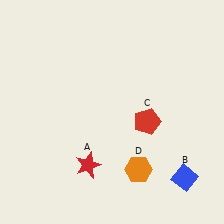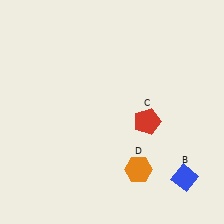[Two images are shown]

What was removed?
The red star (A) was removed in Image 2.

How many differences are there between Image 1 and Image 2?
There is 1 difference between the two images.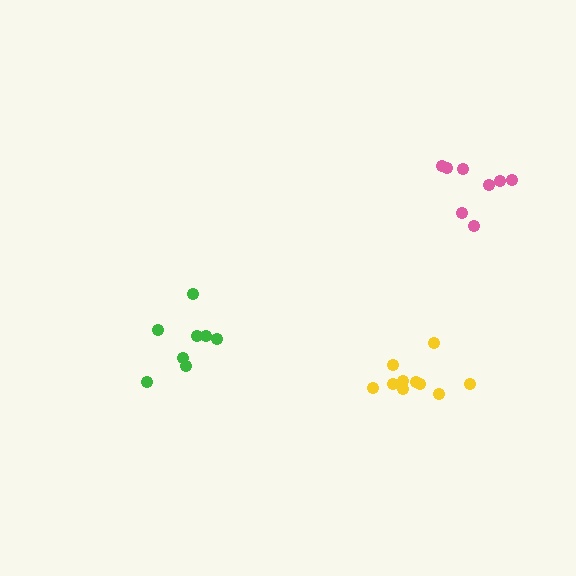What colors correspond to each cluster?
The clusters are colored: green, pink, yellow.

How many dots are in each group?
Group 1: 8 dots, Group 2: 8 dots, Group 3: 10 dots (26 total).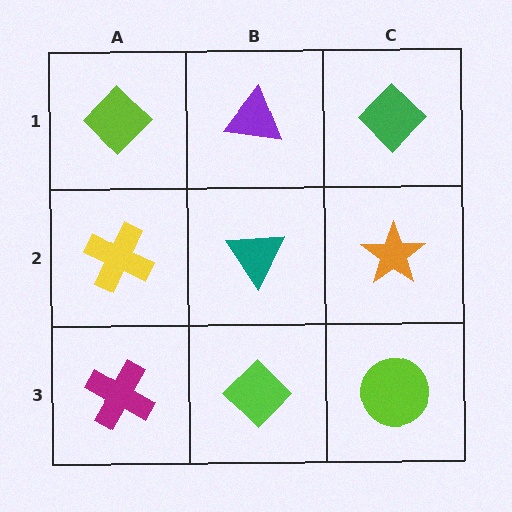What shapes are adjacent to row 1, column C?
An orange star (row 2, column C), a purple triangle (row 1, column B).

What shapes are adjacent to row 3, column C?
An orange star (row 2, column C), a lime diamond (row 3, column B).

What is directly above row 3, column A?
A yellow cross.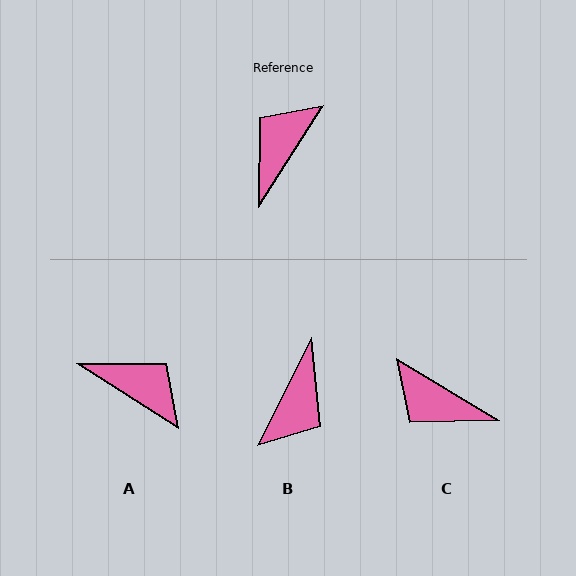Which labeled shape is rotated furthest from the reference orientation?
B, about 174 degrees away.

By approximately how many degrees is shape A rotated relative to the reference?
Approximately 90 degrees clockwise.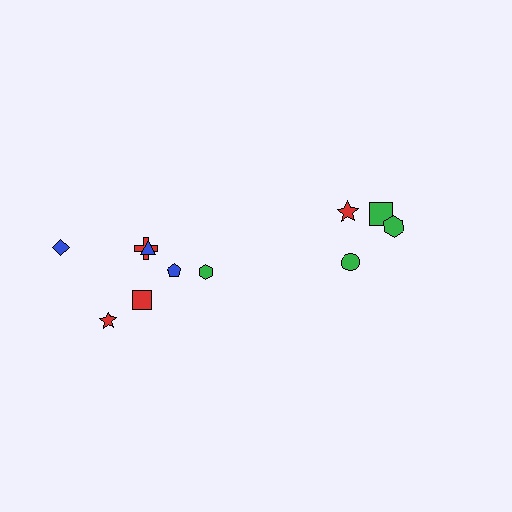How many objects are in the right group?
There are 4 objects.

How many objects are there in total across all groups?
There are 11 objects.